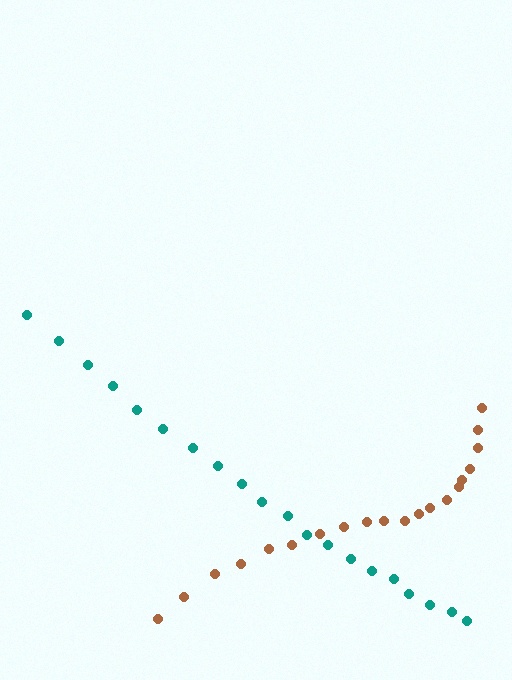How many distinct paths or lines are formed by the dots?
There are 2 distinct paths.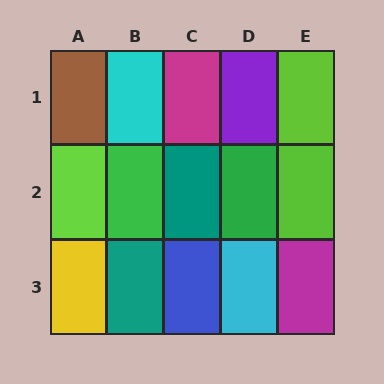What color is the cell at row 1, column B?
Cyan.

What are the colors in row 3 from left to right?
Yellow, teal, blue, cyan, magenta.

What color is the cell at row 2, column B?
Green.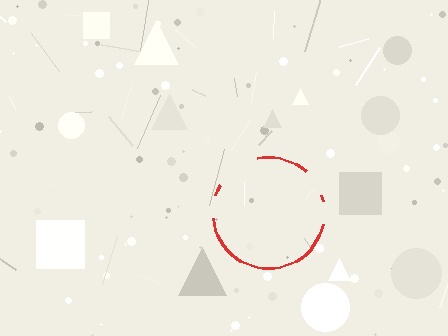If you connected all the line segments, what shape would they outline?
They would outline a circle.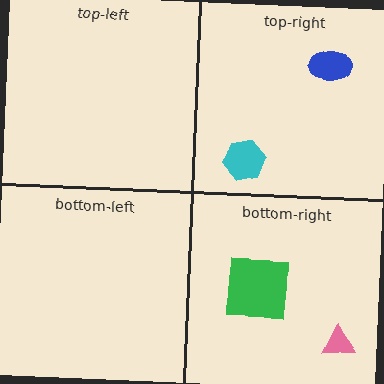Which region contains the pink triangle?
The bottom-right region.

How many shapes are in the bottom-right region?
2.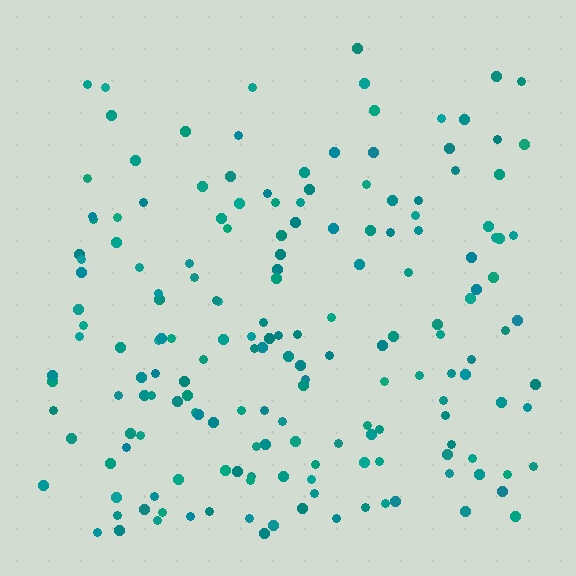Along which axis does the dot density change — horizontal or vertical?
Vertical.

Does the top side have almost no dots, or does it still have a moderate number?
Still a moderate number, just noticeably fewer than the bottom.